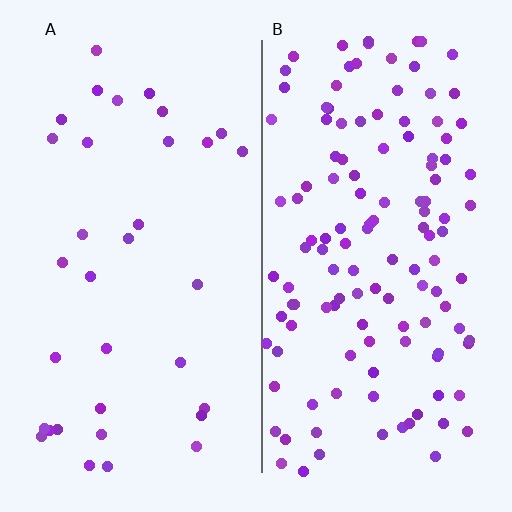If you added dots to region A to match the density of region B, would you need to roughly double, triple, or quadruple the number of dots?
Approximately quadruple.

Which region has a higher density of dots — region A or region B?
B (the right).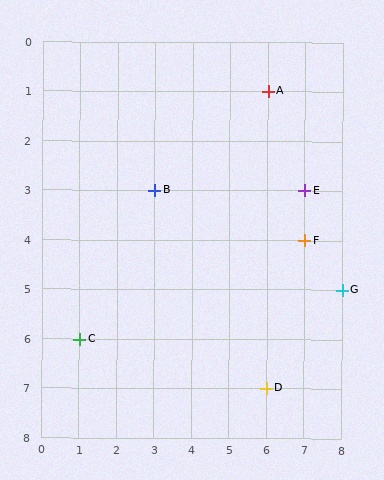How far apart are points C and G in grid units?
Points C and G are 7 columns and 1 row apart (about 7.1 grid units diagonally).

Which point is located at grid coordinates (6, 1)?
Point A is at (6, 1).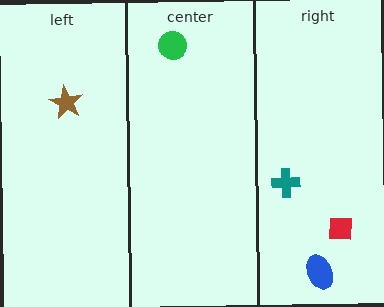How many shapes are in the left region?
1.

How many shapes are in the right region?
3.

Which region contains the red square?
The right region.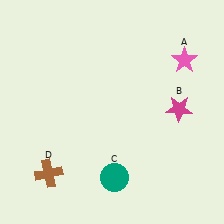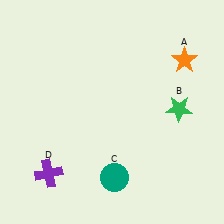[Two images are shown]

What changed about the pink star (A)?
In Image 1, A is pink. In Image 2, it changed to orange.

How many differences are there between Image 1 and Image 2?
There are 3 differences between the two images.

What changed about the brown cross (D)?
In Image 1, D is brown. In Image 2, it changed to purple.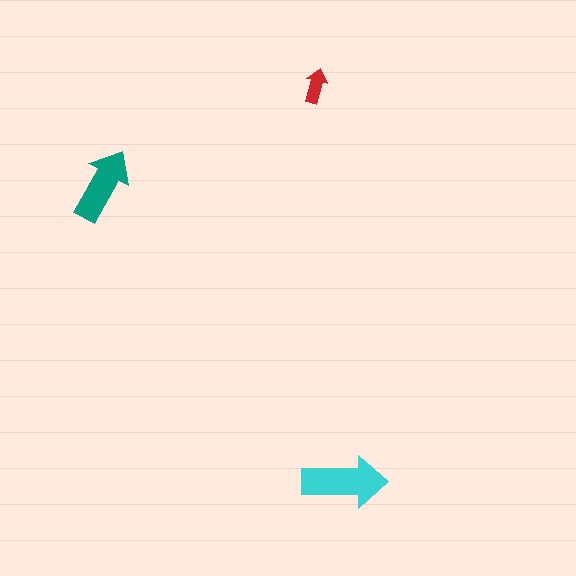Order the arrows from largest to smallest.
the cyan one, the teal one, the red one.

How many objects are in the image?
There are 3 objects in the image.